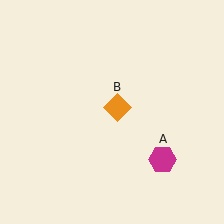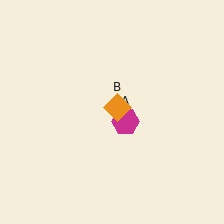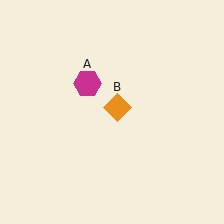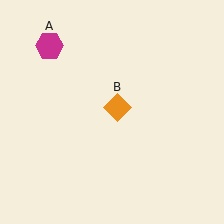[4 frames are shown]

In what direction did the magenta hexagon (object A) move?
The magenta hexagon (object A) moved up and to the left.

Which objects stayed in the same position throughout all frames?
Orange diamond (object B) remained stationary.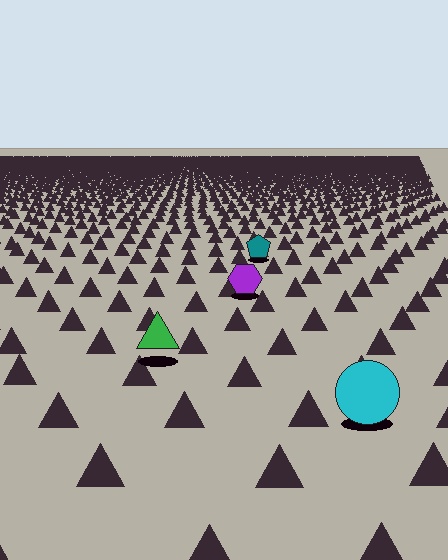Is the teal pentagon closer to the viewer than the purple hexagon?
No. The purple hexagon is closer — you can tell from the texture gradient: the ground texture is coarser near it.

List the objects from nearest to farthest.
From nearest to farthest: the cyan circle, the green triangle, the purple hexagon, the teal pentagon.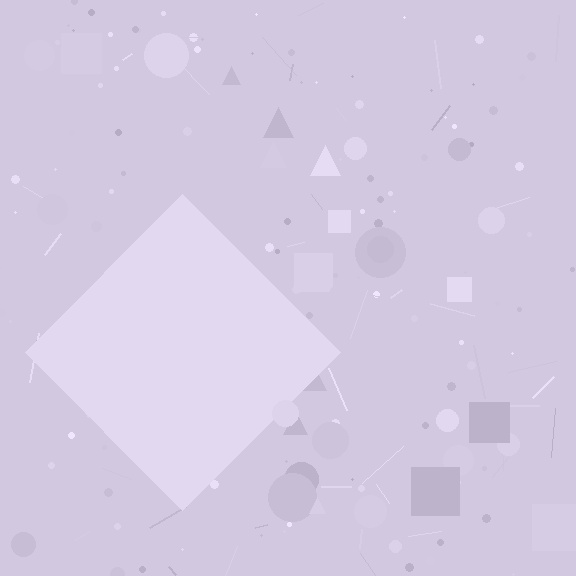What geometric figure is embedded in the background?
A diamond is embedded in the background.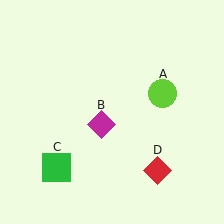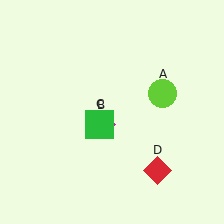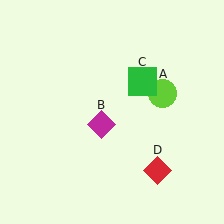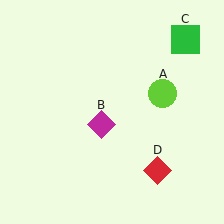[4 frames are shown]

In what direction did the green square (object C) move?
The green square (object C) moved up and to the right.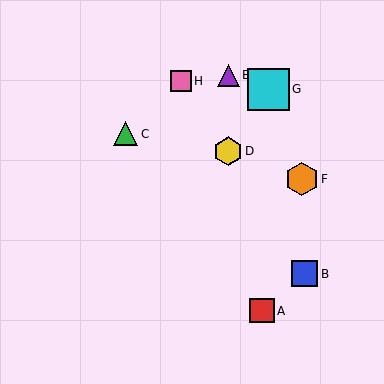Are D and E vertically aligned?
Yes, both are at x≈228.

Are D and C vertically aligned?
No, D is at x≈228 and C is at x≈126.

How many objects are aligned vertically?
2 objects (D, E) are aligned vertically.